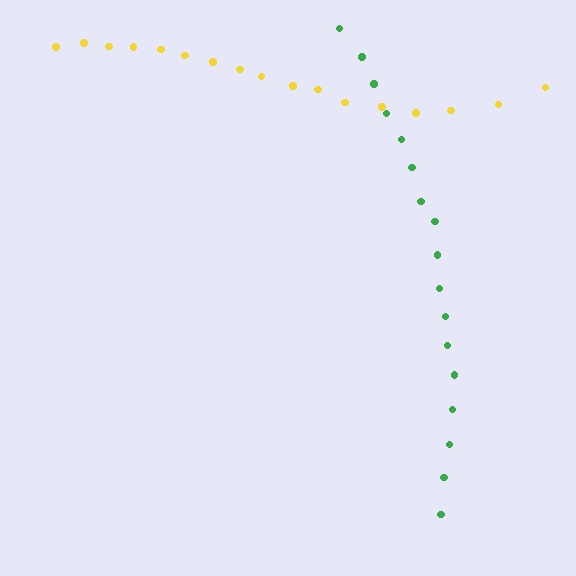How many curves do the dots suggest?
There are 2 distinct paths.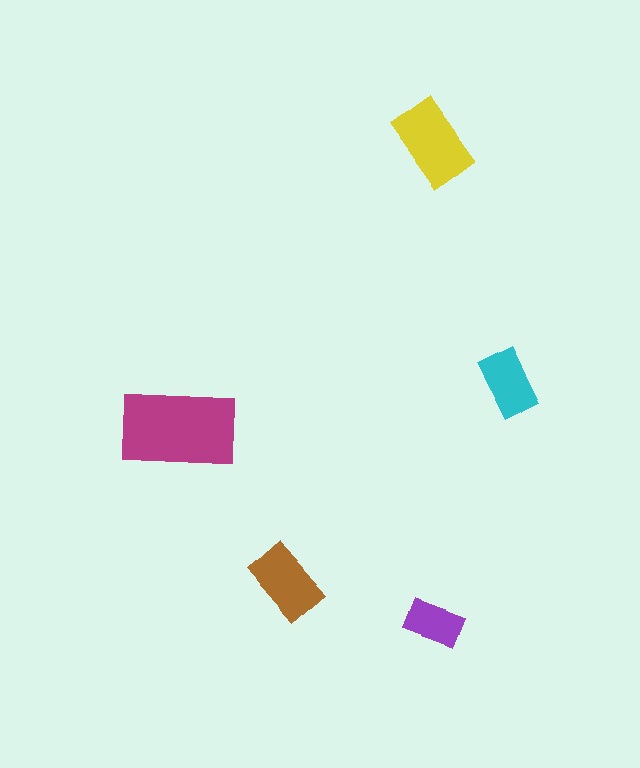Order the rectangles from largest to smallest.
the magenta one, the yellow one, the brown one, the cyan one, the purple one.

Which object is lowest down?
The purple rectangle is bottommost.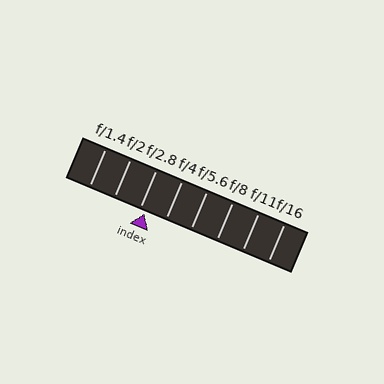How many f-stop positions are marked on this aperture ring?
There are 8 f-stop positions marked.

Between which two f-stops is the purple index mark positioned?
The index mark is between f/2.8 and f/4.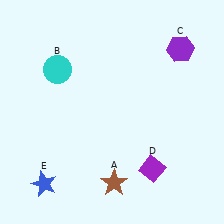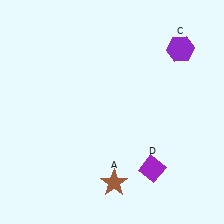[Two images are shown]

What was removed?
The cyan circle (B), the blue star (E) were removed in Image 2.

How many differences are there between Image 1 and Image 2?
There are 2 differences between the two images.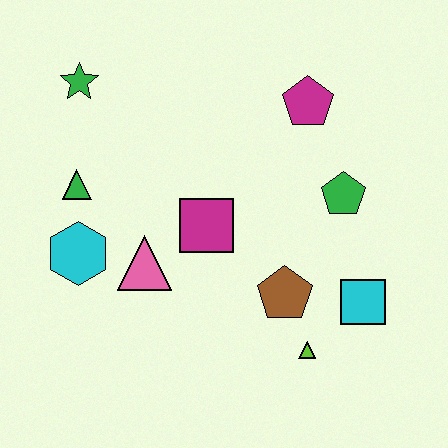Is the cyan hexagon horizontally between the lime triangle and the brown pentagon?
No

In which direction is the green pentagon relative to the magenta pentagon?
The green pentagon is below the magenta pentagon.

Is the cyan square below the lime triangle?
No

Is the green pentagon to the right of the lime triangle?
Yes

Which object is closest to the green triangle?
The cyan hexagon is closest to the green triangle.